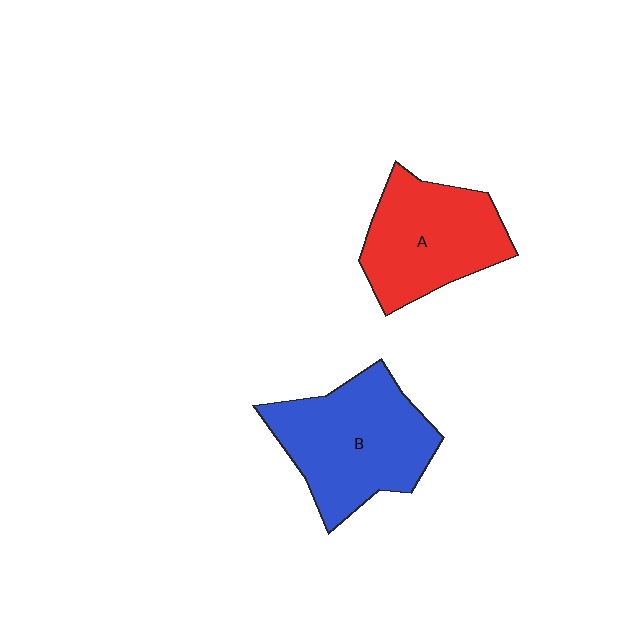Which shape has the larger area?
Shape B (blue).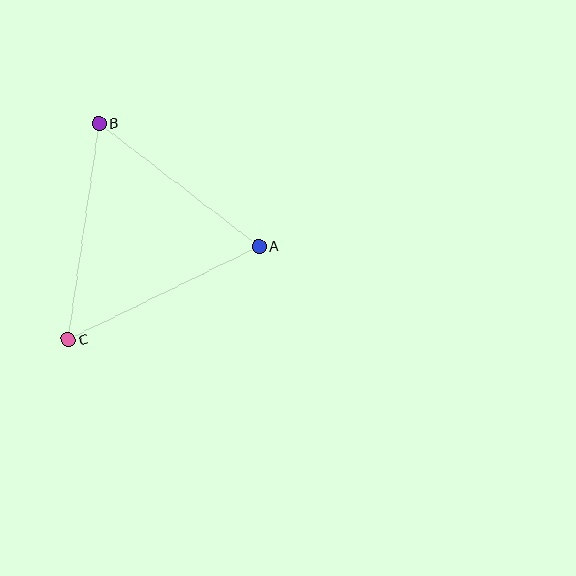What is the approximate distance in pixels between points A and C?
The distance between A and C is approximately 212 pixels.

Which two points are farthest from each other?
Points B and C are farthest from each other.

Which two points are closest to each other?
Points A and B are closest to each other.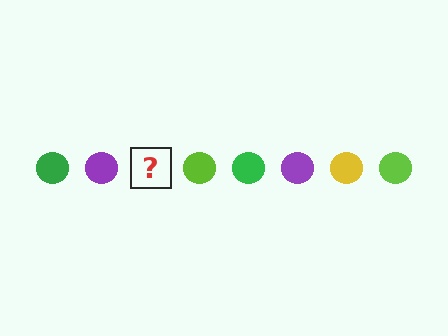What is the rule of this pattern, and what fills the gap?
The rule is that the pattern cycles through green, purple, yellow, lime circles. The gap should be filled with a yellow circle.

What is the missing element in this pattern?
The missing element is a yellow circle.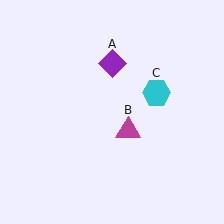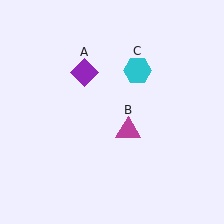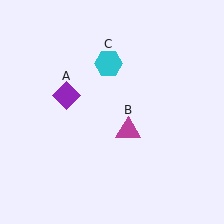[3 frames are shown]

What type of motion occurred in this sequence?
The purple diamond (object A), cyan hexagon (object C) rotated counterclockwise around the center of the scene.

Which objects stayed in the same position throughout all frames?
Magenta triangle (object B) remained stationary.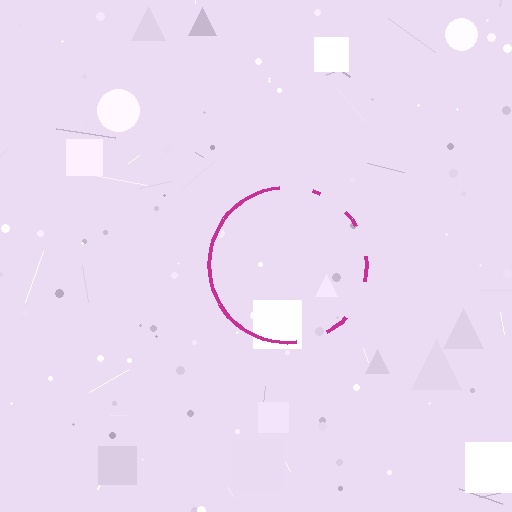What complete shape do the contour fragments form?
The contour fragments form a circle.